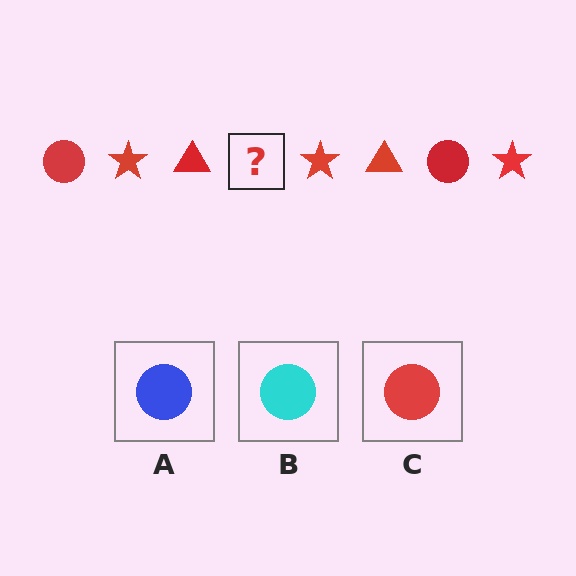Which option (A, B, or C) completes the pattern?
C.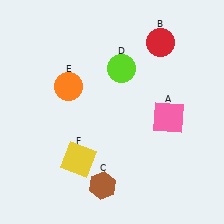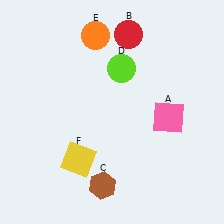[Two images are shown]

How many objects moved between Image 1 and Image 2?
2 objects moved between the two images.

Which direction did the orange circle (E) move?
The orange circle (E) moved up.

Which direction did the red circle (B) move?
The red circle (B) moved left.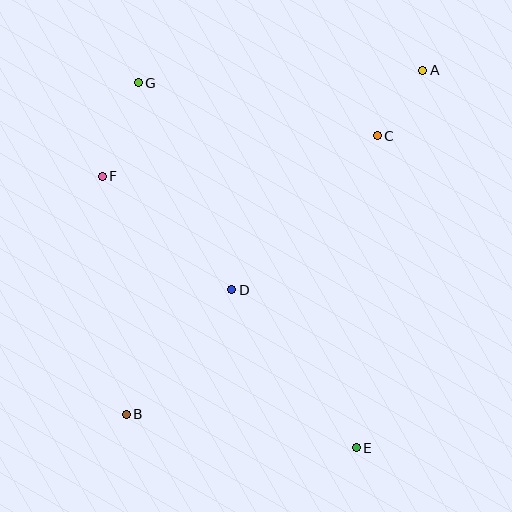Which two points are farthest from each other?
Points A and B are farthest from each other.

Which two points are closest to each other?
Points A and C are closest to each other.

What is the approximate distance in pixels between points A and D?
The distance between A and D is approximately 291 pixels.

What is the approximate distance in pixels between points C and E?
The distance between C and E is approximately 313 pixels.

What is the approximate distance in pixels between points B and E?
The distance between B and E is approximately 233 pixels.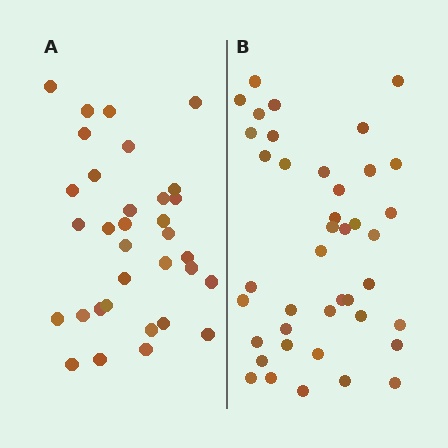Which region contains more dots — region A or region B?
Region B (the right region) has more dots.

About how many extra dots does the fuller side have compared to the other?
Region B has roughly 8 or so more dots than region A.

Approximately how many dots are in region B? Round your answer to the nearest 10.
About 40 dots. (The exact count is 41, which rounds to 40.)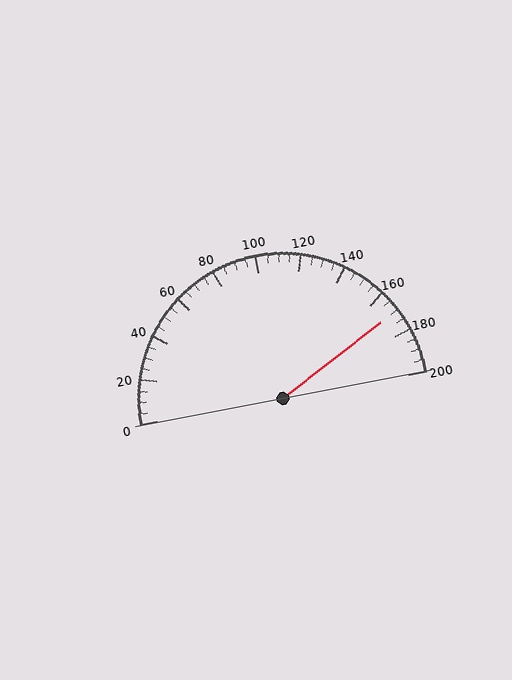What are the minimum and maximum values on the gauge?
The gauge ranges from 0 to 200.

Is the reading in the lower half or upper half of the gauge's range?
The reading is in the upper half of the range (0 to 200).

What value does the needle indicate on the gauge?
The needle indicates approximately 170.